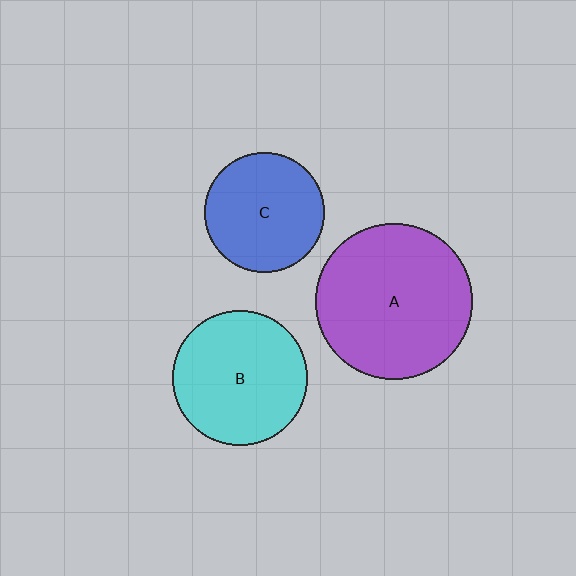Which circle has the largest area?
Circle A (purple).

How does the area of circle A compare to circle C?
Approximately 1.7 times.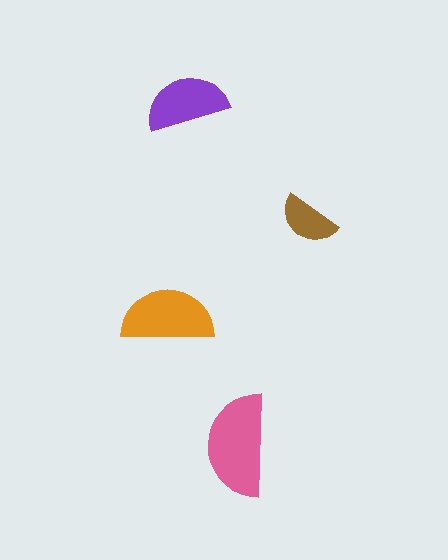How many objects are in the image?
There are 4 objects in the image.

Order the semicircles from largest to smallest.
the pink one, the orange one, the purple one, the brown one.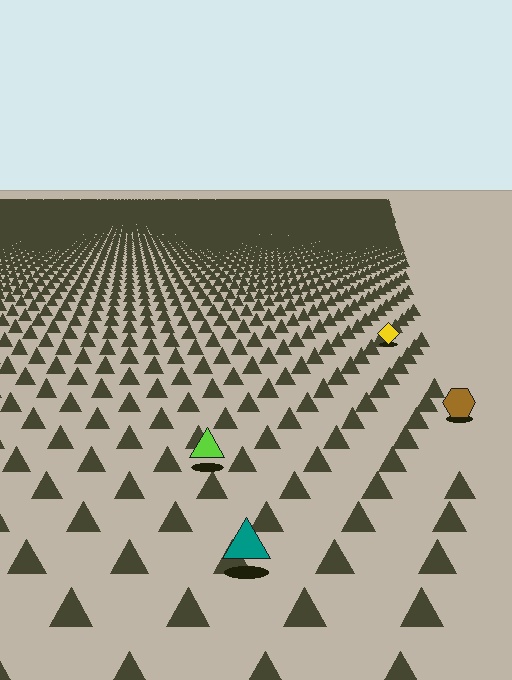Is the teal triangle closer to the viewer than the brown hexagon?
Yes. The teal triangle is closer — you can tell from the texture gradient: the ground texture is coarser near it.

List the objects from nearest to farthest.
From nearest to farthest: the teal triangle, the lime triangle, the brown hexagon, the yellow diamond.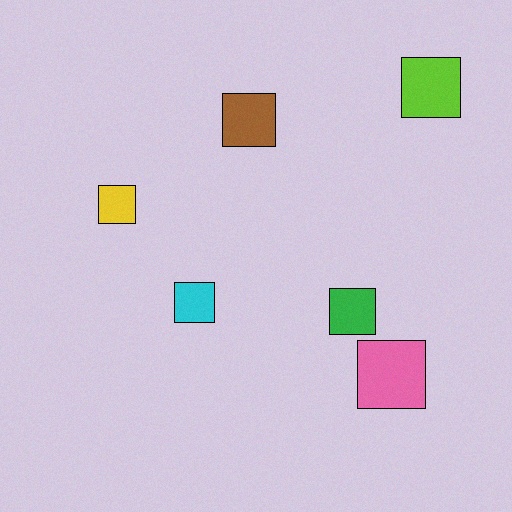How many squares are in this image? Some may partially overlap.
There are 6 squares.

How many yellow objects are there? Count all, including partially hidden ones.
There is 1 yellow object.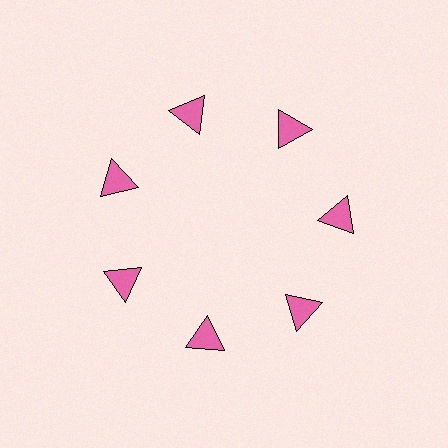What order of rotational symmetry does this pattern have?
This pattern has 7-fold rotational symmetry.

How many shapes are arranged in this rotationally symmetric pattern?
There are 7 shapes, arranged in 7 groups of 1.